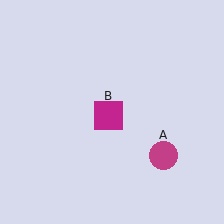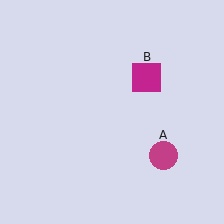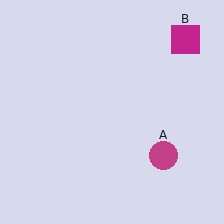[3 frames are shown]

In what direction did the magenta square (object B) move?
The magenta square (object B) moved up and to the right.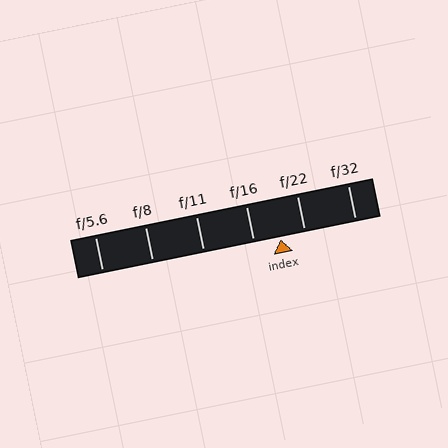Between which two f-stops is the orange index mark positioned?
The index mark is between f/16 and f/22.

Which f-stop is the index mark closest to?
The index mark is closest to f/22.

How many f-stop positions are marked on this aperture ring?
There are 6 f-stop positions marked.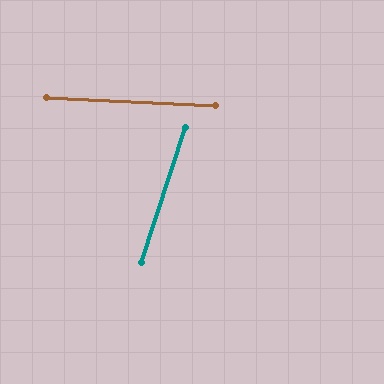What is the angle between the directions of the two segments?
Approximately 74 degrees.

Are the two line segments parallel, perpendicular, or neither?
Neither parallel nor perpendicular — they differ by about 74°.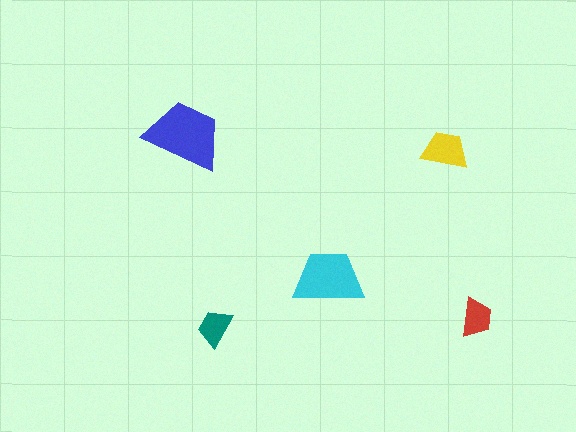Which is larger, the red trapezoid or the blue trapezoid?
The blue one.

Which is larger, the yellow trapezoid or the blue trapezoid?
The blue one.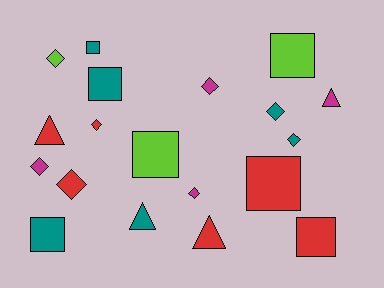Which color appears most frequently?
Teal, with 6 objects.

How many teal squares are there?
There are 3 teal squares.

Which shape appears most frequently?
Diamond, with 8 objects.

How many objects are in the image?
There are 19 objects.